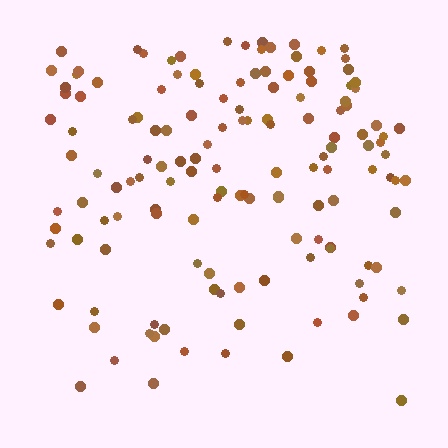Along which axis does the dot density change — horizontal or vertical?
Vertical.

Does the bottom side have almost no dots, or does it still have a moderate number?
Still a moderate number, just noticeably fewer than the top.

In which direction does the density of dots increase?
From bottom to top, with the top side densest.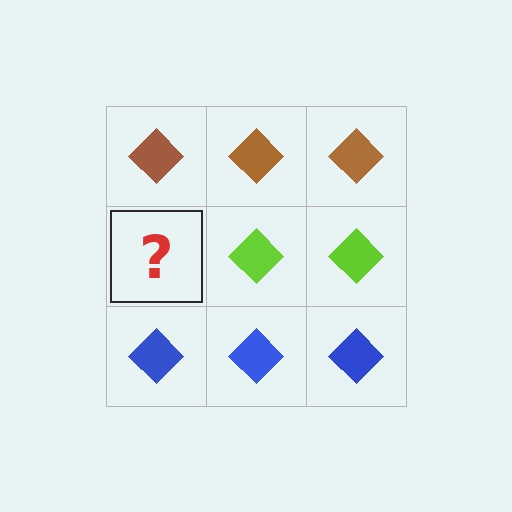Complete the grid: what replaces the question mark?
The question mark should be replaced with a lime diamond.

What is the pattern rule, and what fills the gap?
The rule is that each row has a consistent color. The gap should be filled with a lime diamond.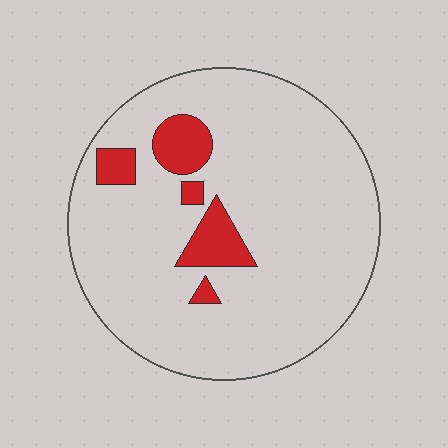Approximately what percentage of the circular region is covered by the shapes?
Approximately 10%.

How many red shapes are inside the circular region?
5.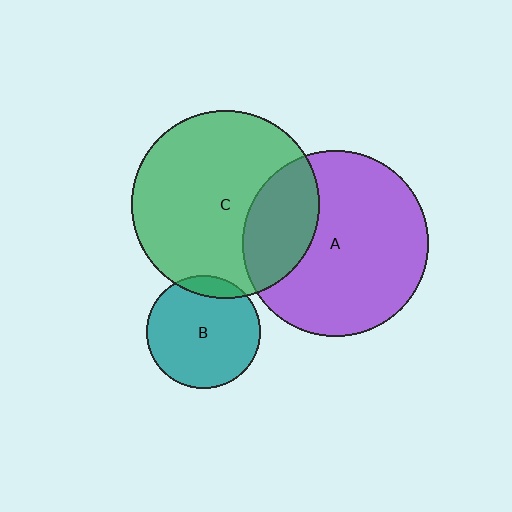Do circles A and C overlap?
Yes.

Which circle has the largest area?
Circle C (green).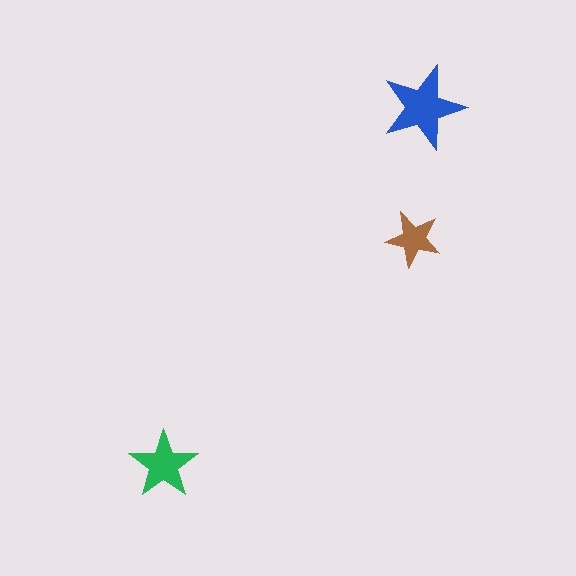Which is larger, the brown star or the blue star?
The blue one.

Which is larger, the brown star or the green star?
The green one.